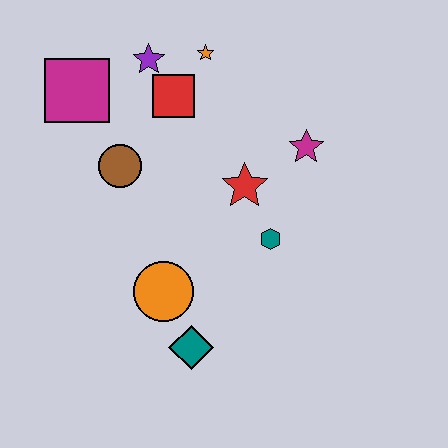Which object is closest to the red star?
The teal hexagon is closest to the red star.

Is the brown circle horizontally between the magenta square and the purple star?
Yes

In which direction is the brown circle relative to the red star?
The brown circle is to the left of the red star.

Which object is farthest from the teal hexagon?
The magenta square is farthest from the teal hexagon.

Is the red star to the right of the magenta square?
Yes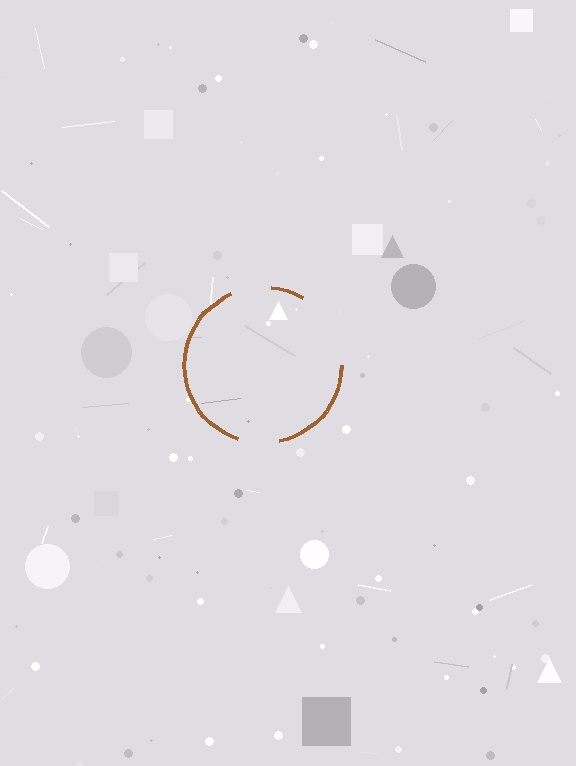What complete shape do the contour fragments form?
The contour fragments form a circle.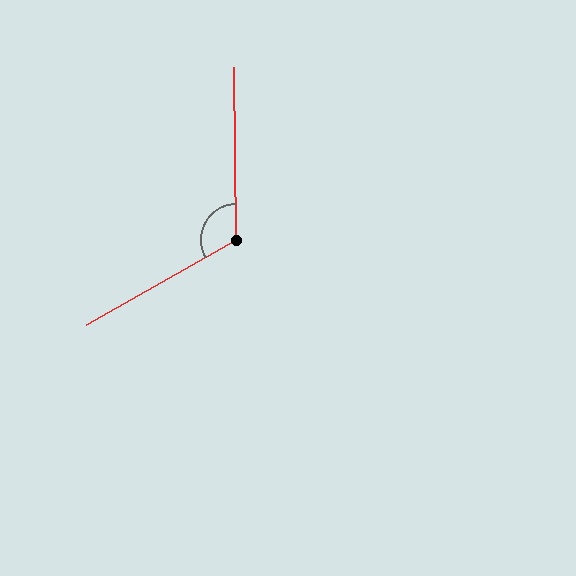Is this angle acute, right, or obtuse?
It is obtuse.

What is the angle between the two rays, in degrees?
Approximately 119 degrees.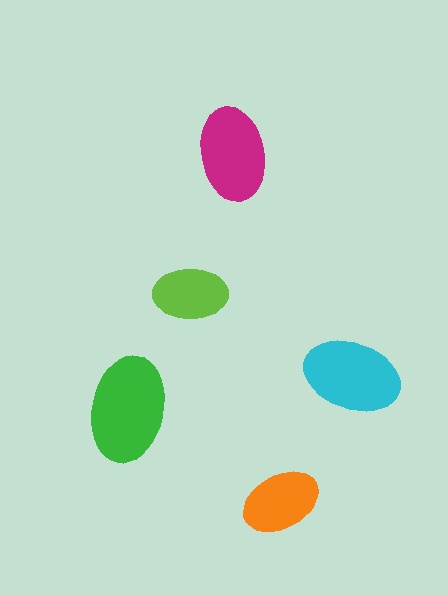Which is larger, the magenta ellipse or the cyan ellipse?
The cyan one.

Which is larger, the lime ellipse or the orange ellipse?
The orange one.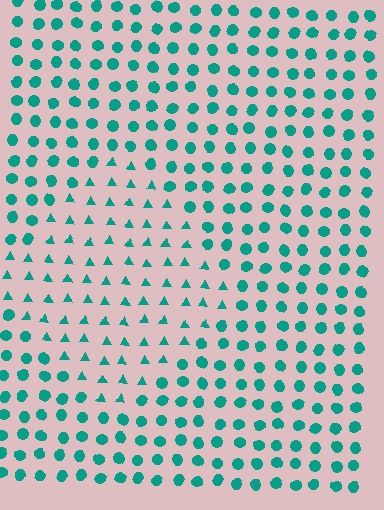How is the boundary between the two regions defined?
The boundary is defined by a change in element shape: triangles inside vs. circles outside. All elements share the same color and spacing.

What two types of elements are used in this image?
The image uses triangles inside the diamond region and circles outside it.